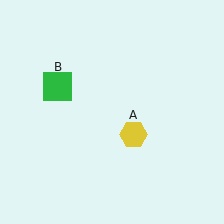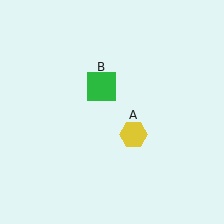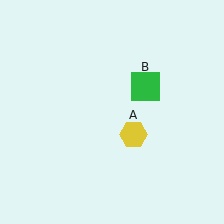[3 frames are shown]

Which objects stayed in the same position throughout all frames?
Yellow hexagon (object A) remained stationary.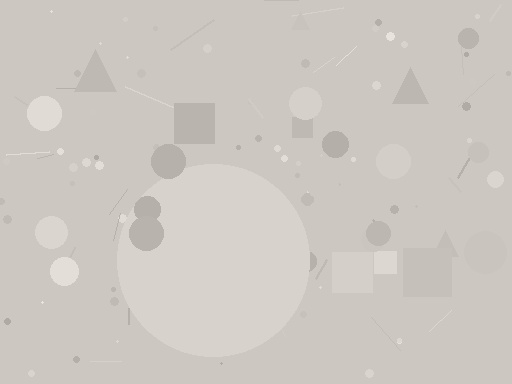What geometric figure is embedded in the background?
A circle is embedded in the background.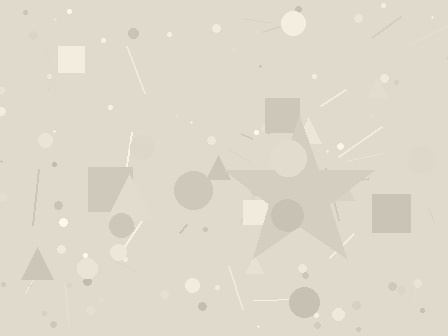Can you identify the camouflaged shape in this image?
The camouflaged shape is a star.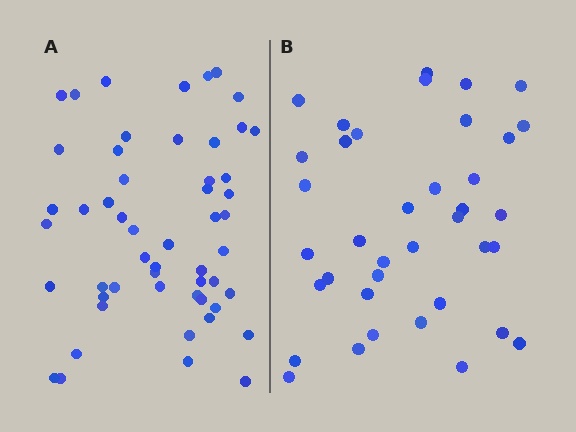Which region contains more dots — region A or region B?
Region A (the left region) has more dots.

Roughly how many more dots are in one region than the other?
Region A has approximately 15 more dots than region B.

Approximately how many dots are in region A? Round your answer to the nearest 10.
About 50 dots. (The exact count is 53, which rounds to 50.)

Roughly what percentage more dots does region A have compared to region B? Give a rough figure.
About 40% more.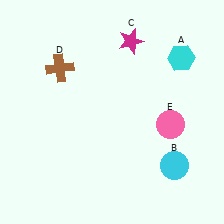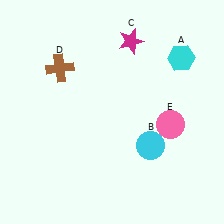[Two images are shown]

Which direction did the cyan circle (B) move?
The cyan circle (B) moved left.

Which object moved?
The cyan circle (B) moved left.